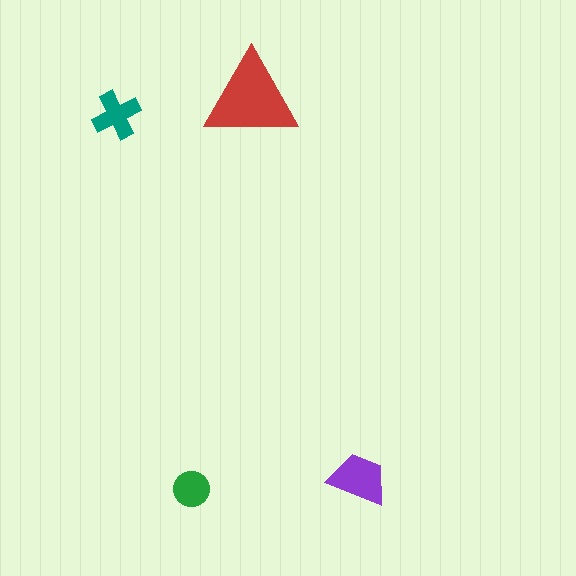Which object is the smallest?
The green circle.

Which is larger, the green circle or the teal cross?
The teal cross.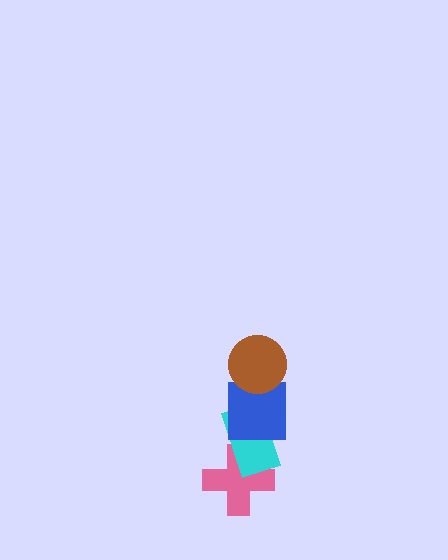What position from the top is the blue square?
The blue square is 2nd from the top.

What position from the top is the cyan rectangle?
The cyan rectangle is 3rd from the top.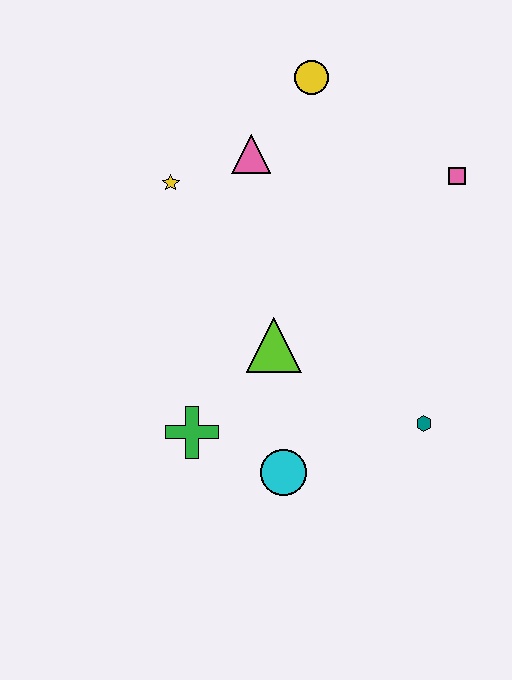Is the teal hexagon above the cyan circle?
Yes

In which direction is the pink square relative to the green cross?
The pink square is to the right of the green cross.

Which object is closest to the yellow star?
The pink triangle is closest to the yellow star.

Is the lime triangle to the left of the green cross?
No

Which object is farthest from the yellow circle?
The cyan circle is farthest from the yellow circle.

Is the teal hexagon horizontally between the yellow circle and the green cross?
No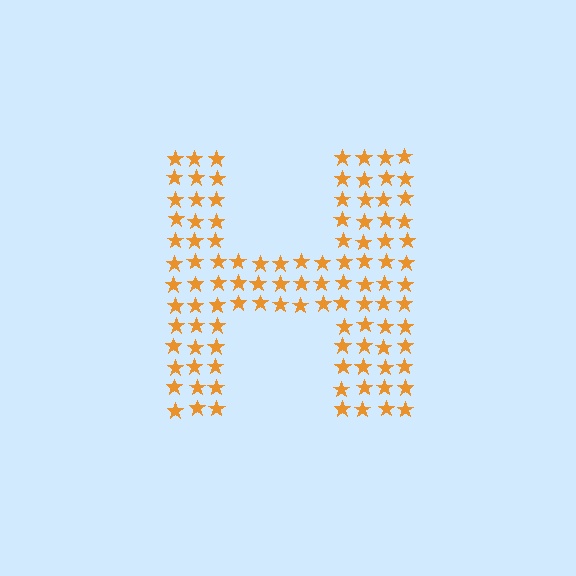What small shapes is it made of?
It is made of small stars.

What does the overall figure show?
The overall figure shows the letter H.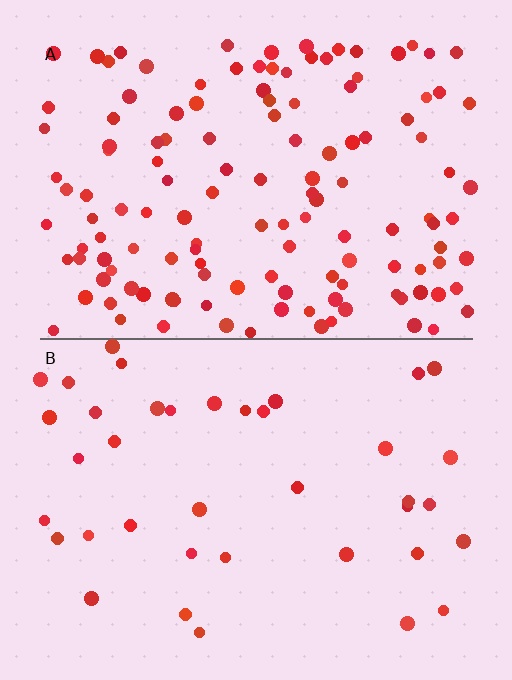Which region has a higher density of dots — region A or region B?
A (the top).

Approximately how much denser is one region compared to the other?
Approximately 3.5× — region A over region B.